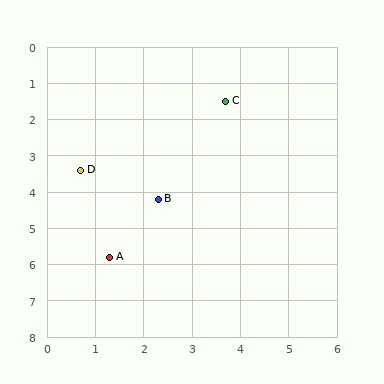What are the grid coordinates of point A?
Point A is at approximately (1.3, 5.8).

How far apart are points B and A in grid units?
Points B and A are about 1.9 grid units apart.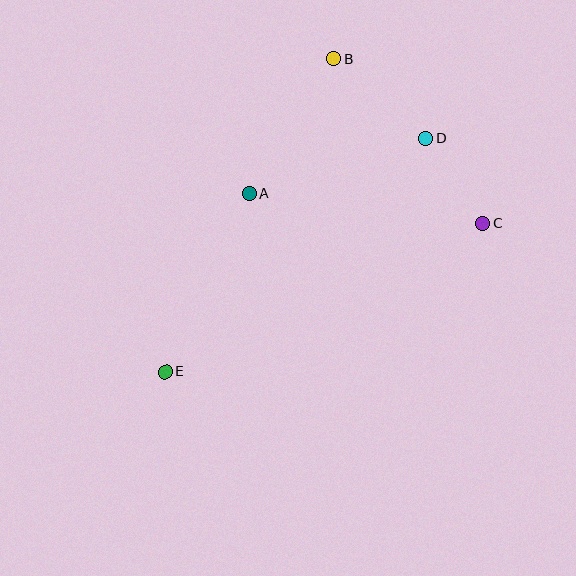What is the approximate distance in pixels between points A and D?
The distance between A and D is approximately 185 pixels.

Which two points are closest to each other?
Points C and D are closest to each other.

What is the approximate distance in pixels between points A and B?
The distance between A and B is approximately 159 pixels.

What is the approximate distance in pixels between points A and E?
The distance between A and E is approximately 197 pixels.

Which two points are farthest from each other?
Points B and E are farthest from each other.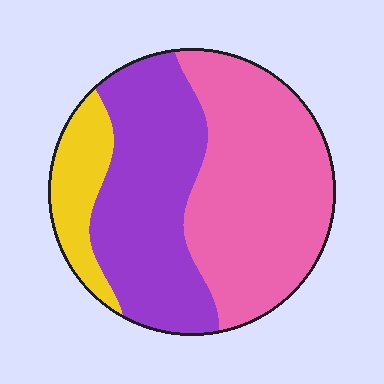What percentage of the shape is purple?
Purple covers roughly 40% of the shape.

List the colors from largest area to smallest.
From largest to smallest: pink, purple, yellow.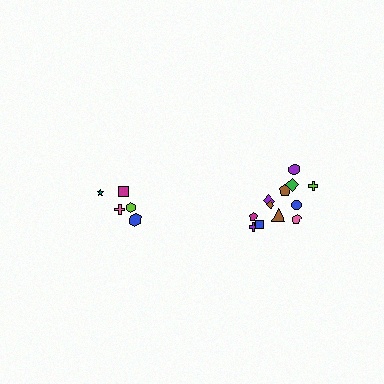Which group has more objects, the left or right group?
The right group.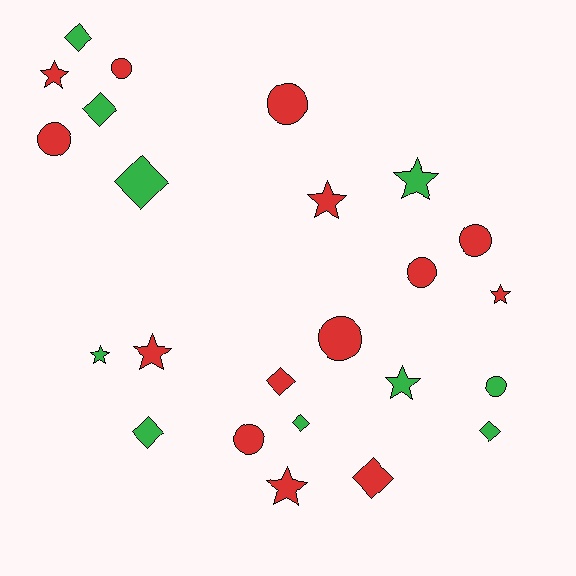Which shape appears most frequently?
Diamond, with 8 objects.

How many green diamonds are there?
There are 6 green diamonds.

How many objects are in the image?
There are 24 objects.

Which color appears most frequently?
Red, with 14 objects.